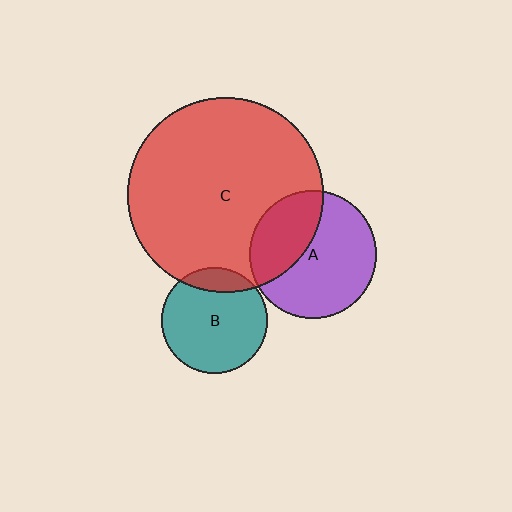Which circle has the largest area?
Circle C (red).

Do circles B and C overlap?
Yes.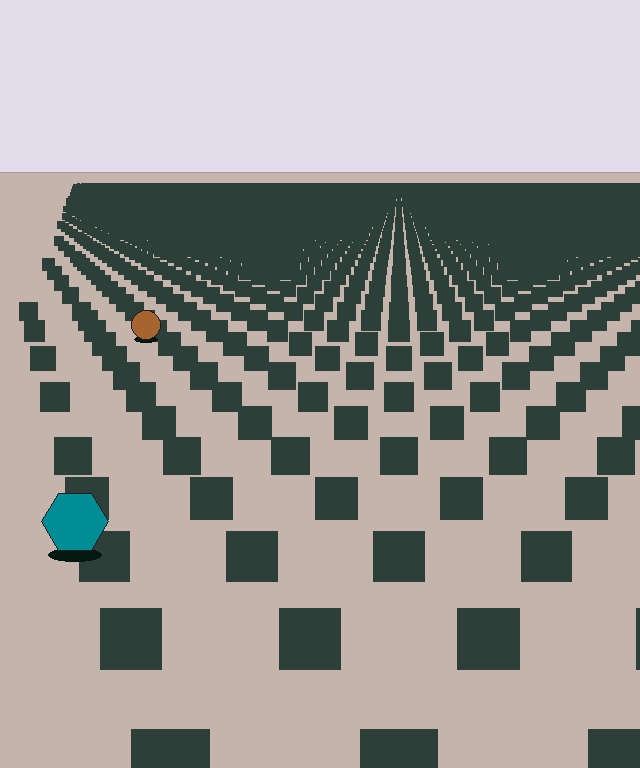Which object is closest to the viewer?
The teal hexagon is closest. The texture marks near it are larger and more spread out.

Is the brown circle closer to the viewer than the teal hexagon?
No. The teal hexagon is closer — you can tell from the texture gradient: the ground texture is coarser near it.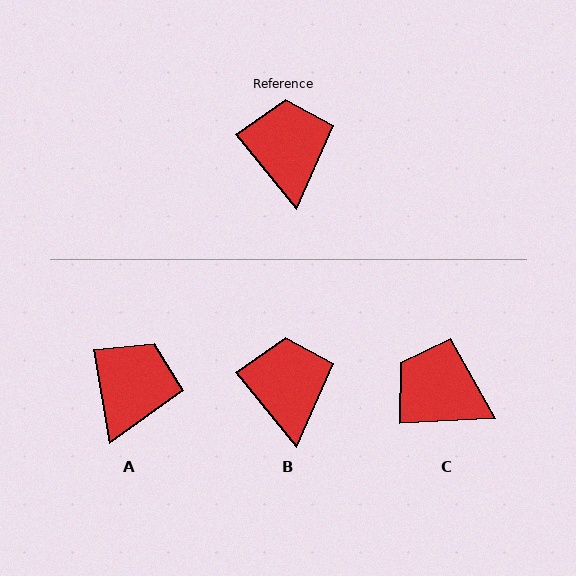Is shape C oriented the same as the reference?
No, it is off by about 54 degrees.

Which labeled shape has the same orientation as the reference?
B.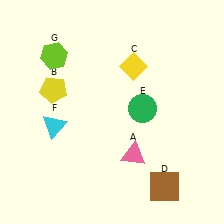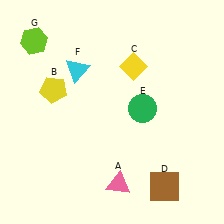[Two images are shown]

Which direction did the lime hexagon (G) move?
The lime hexagon (G) moved left.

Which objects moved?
The objects that moved are: the pink triangle (A), the cyan triangle (F), the lime hexagon (G).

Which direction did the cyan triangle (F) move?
The cyan triangle (F) moved up.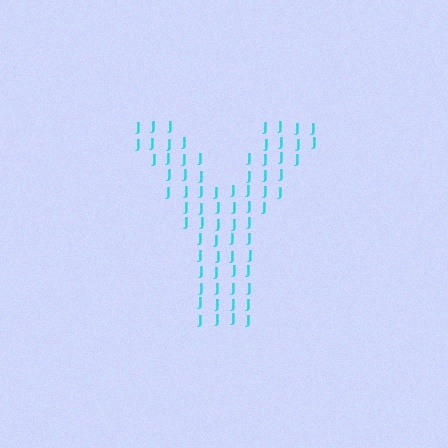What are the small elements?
The small elements are letter J's.